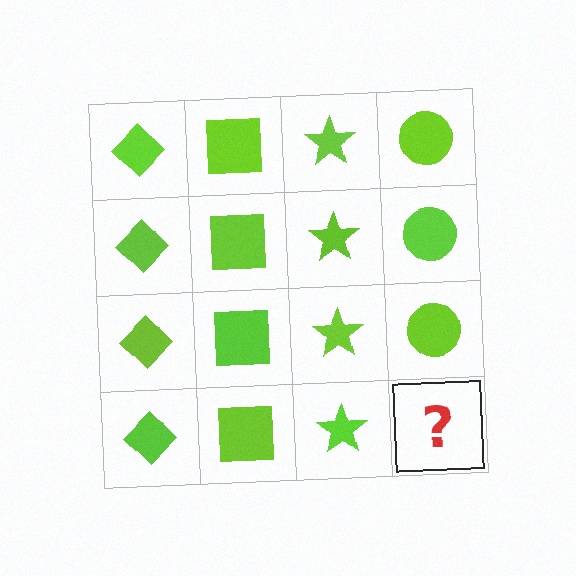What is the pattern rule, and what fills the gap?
The rule is that each column has a consistent shape. The gap should be filled with a lime circle.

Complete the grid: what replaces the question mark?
The question mark should be replaced with a lime circle.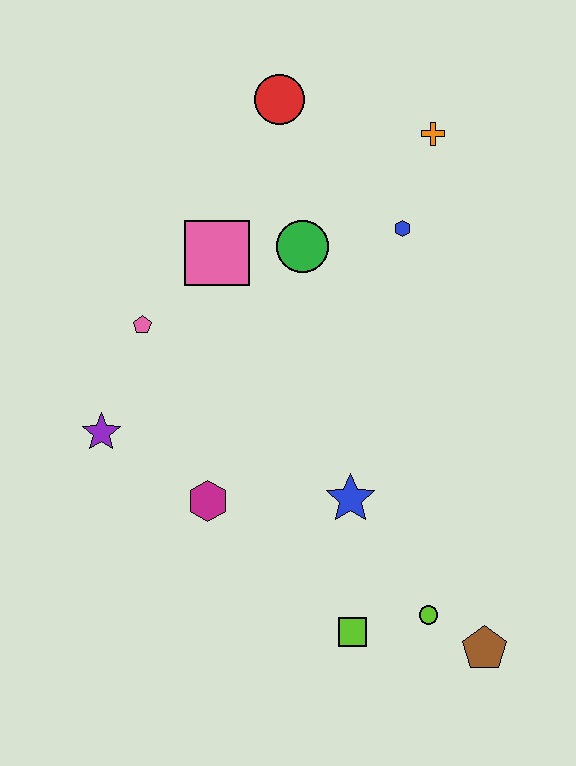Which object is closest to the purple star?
The pink pentagon is closest to the purple star.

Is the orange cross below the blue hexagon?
No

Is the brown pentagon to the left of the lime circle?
No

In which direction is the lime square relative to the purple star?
The lime square is to the right of the purple star.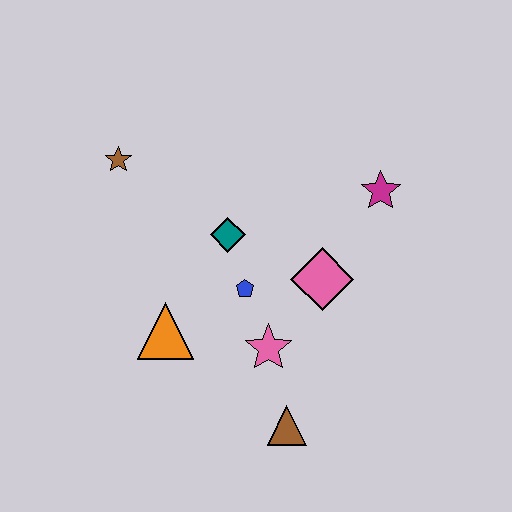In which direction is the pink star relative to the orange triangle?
The pink star is to the right of the orange triangle.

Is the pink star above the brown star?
No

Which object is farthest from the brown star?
The brown triangle is farthest from the brown star.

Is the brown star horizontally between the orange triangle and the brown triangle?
No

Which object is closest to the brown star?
The teal diamond is closest to the brown star.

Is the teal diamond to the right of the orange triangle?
Yes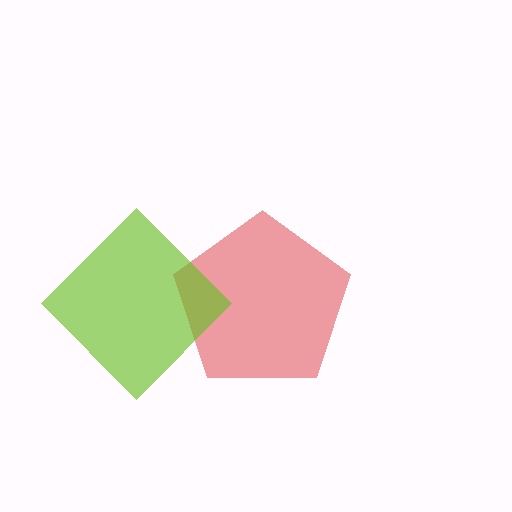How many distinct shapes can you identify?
There are 2 distinct shapes: a red pentagon, a lime diamond.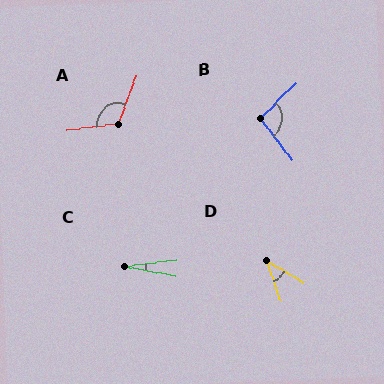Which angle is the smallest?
C, at approximately 17 degrees.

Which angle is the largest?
A, at approximately 118 degrees.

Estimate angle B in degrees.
Approximately 98 degrees.